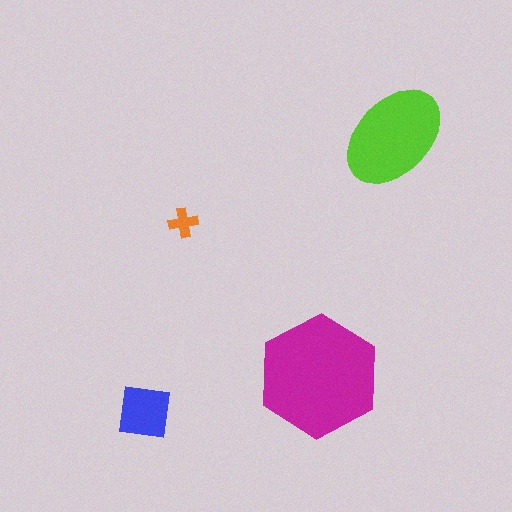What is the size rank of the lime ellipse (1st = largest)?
2nd.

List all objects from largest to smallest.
The magenta hexagon, the lime ellipse, the blue square, the orange cross.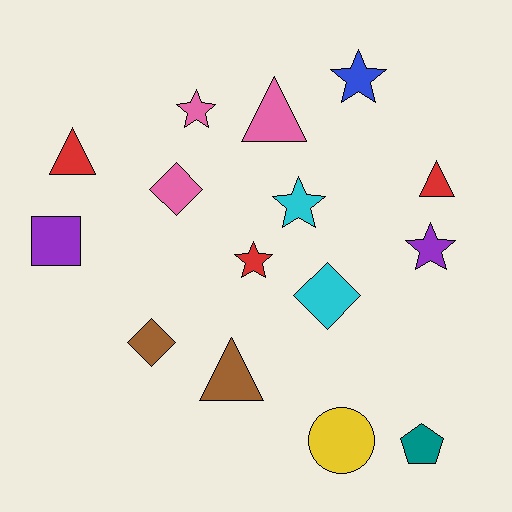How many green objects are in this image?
There are no green objects.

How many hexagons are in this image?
There are no hexagons.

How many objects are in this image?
There are 15 objects.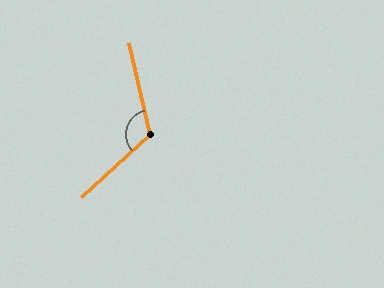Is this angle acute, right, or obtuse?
It is obtuse.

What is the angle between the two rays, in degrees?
Approximately 119 degrees.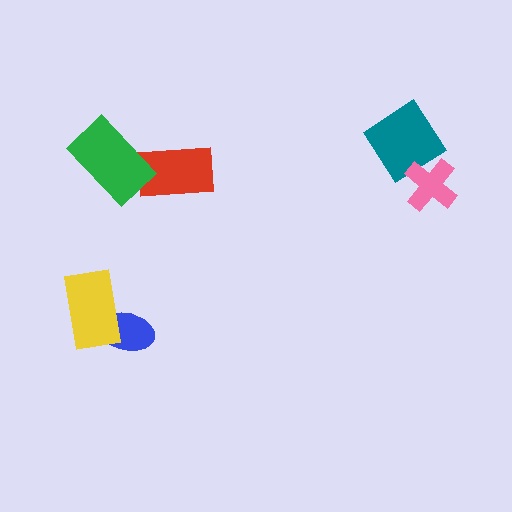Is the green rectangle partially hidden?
No, no other shape covers it.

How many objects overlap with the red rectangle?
1 object overlaps with the red rectangle.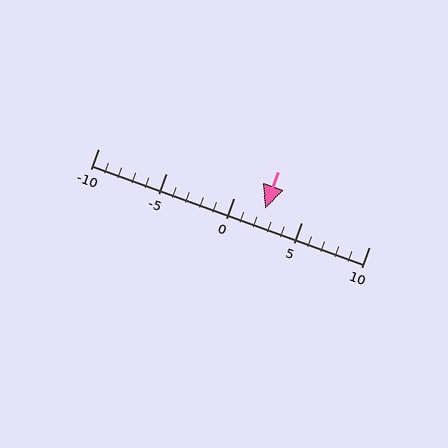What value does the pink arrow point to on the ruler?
The pink arrow points to approximately 2.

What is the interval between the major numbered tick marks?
The major tick marks are spaced 5 units apart.